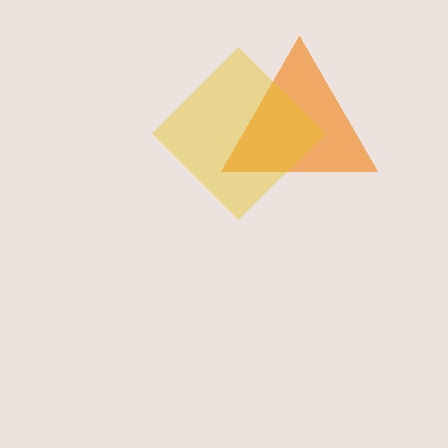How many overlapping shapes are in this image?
There are 2 overlapping shapes in the image.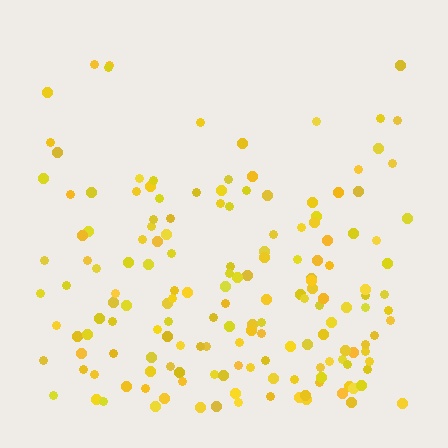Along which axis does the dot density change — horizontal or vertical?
Vertical.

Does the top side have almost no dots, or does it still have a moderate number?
Still a moderate number, just noticeably fewer than the bottom.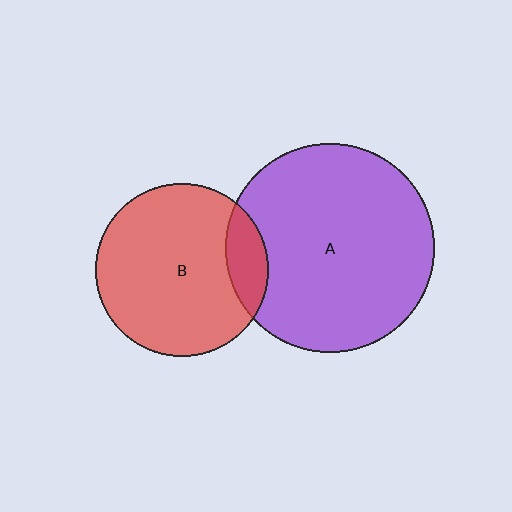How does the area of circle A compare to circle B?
Approximately 1.5 times.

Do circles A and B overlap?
Yes.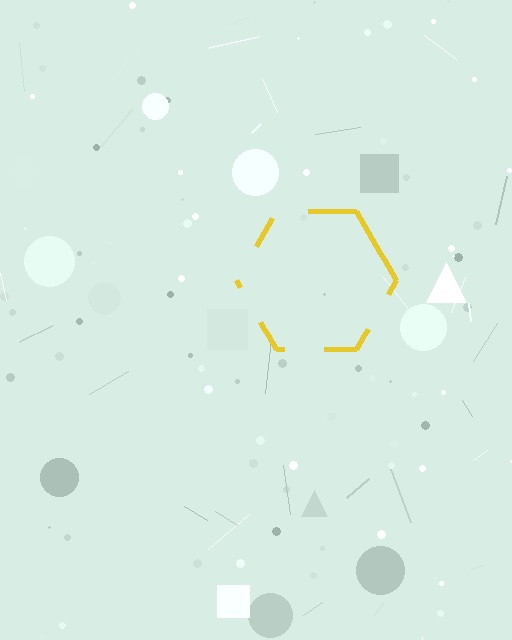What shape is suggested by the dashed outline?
The dashed outline suggests a hexagon.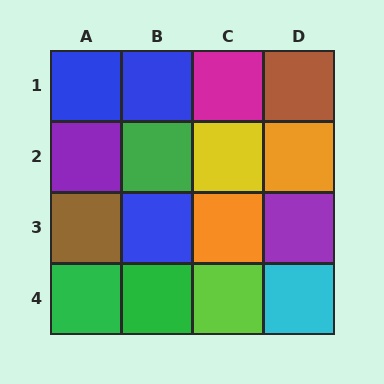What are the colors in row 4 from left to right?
Green, green, lime, cyan.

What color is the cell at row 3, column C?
Orange.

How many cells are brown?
2 cells are brown.